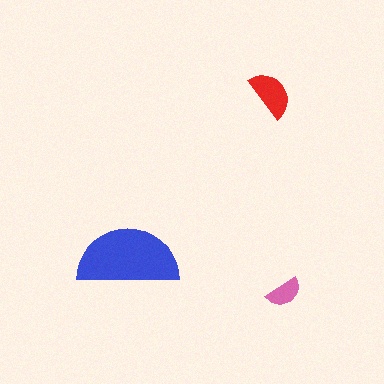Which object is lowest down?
The pink semicircle is bottommost.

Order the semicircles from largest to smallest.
the blue one, the red one, the pink one.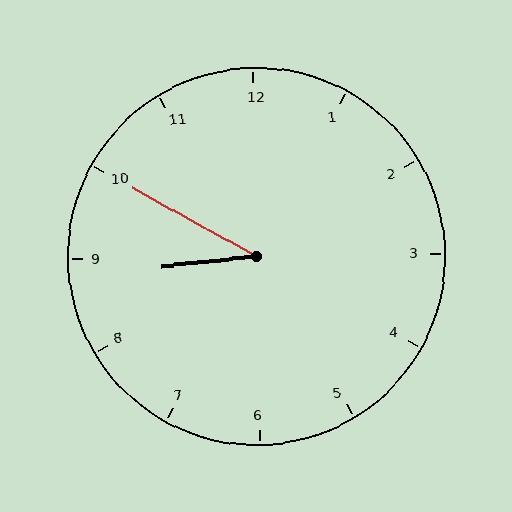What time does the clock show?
8:50.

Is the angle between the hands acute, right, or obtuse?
It is acute.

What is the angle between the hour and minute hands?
Approximately 35 degrees.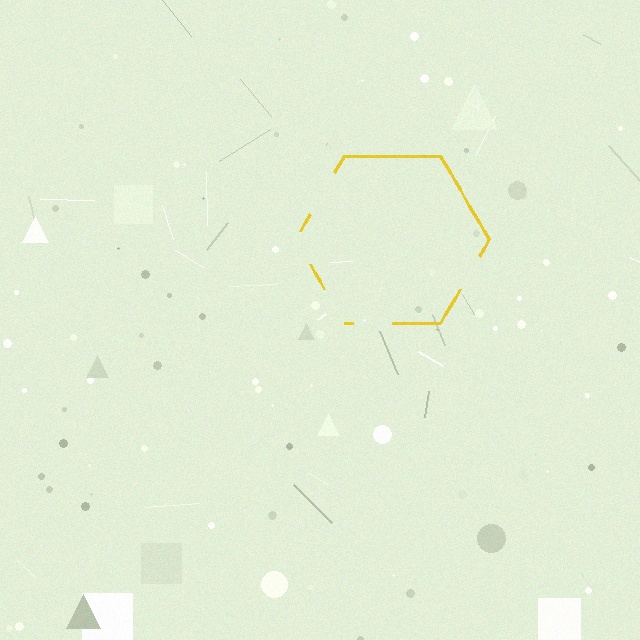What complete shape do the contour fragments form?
The contour fragments form a hexagon.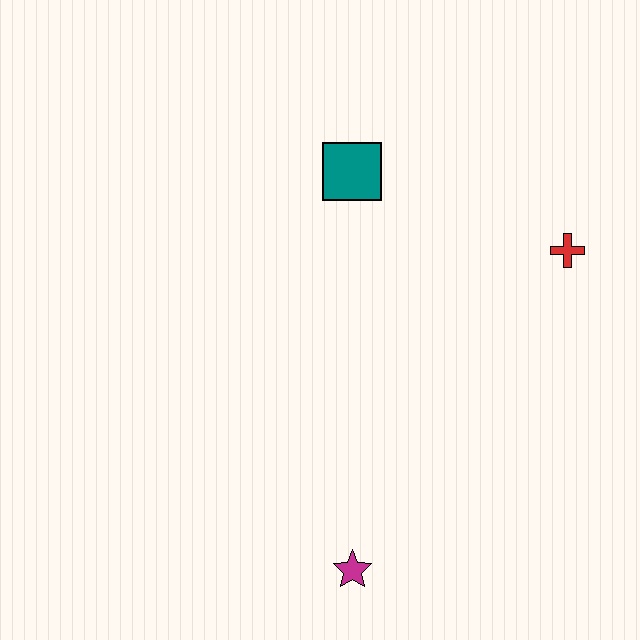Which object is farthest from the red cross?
The magenta star is farthest from the red cross.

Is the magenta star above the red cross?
No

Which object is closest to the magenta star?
The red cross is closest to the magenta star.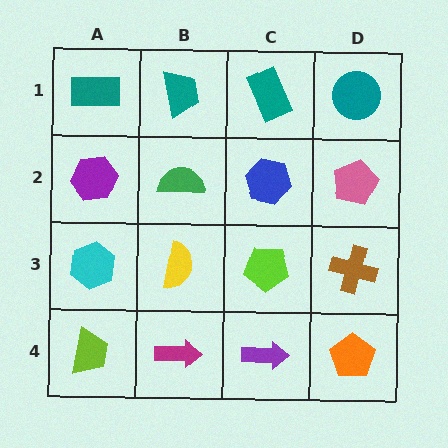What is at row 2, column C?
A blue hexagon.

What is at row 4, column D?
An orange pentagon.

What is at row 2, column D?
A pink pentagon.